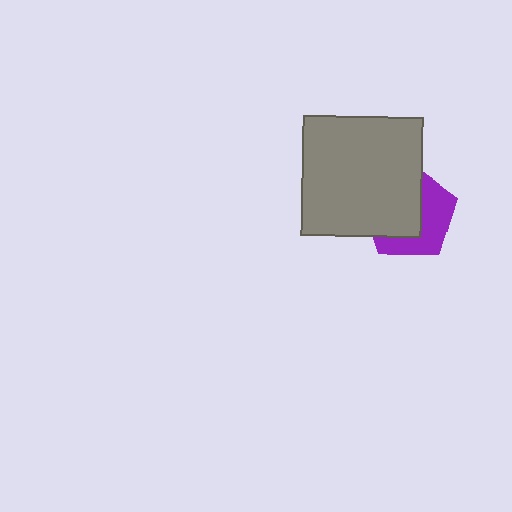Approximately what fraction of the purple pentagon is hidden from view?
Roughly 57% of the purple pentagon is hidden behind the gray square.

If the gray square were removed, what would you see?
You would see the complete purple pentagon.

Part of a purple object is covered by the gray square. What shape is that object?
It is a pentagon.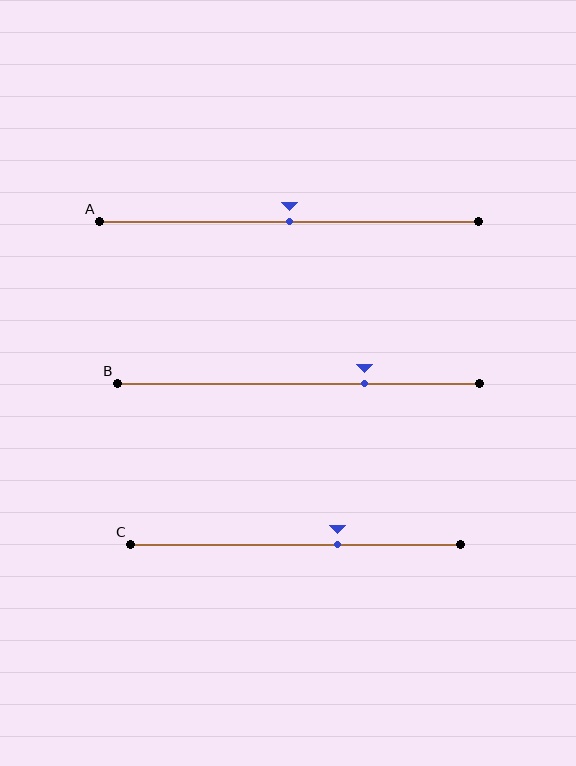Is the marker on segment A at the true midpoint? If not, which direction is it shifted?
Yes, the marker on segment A is at the true midpoint.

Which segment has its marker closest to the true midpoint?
Segment A has its marker closest to the true midpoint.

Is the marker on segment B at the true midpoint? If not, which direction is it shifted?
No, the marker on segment B is shifted to the right by about 18% of the segment length.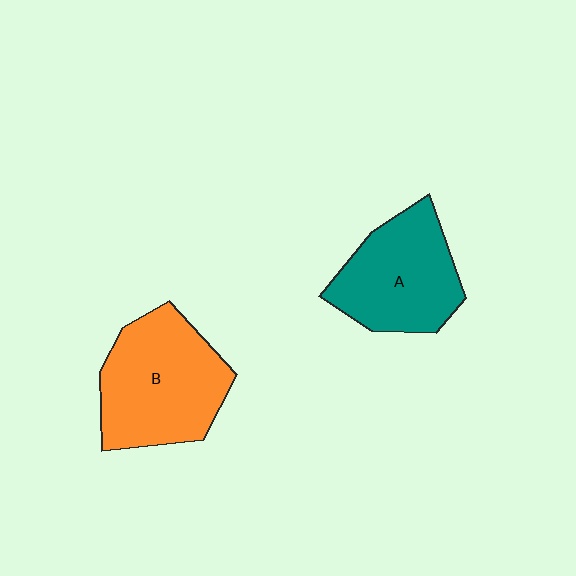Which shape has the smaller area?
Shape A (teal).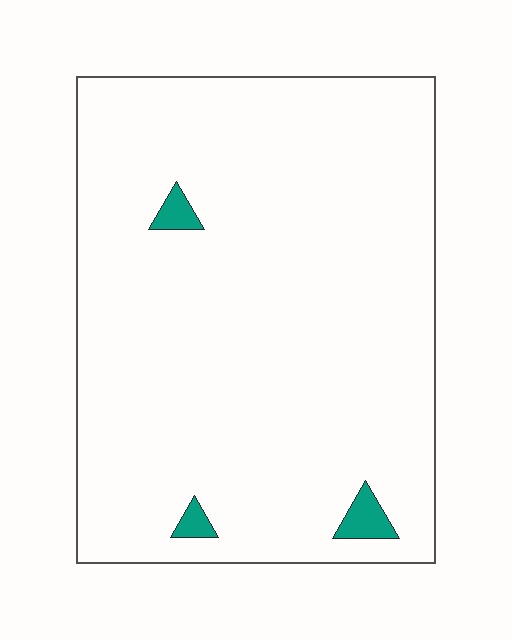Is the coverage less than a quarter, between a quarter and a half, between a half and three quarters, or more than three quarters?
Less than a quarter.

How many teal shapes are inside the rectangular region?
3.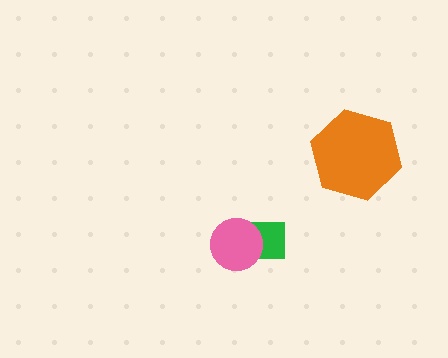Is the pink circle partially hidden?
No, no other shape covers it.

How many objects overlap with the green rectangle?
1 object overlaps with the green rectangle.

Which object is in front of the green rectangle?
The pink circle is in front of the green rectangle.